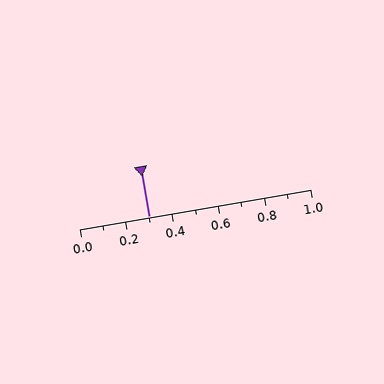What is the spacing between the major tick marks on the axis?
The major ticks are spaced 0.2 apart.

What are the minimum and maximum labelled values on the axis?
The axis runs from 0.0 to 1.0.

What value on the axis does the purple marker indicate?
The marker indicates approximately 0.3.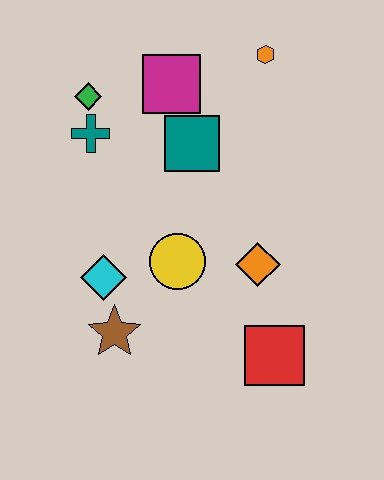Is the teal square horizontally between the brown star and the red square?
Yes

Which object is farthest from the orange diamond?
The green diamond is farthest from the orange diamond.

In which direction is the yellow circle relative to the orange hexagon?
The yellow circle is below the orange hexagon.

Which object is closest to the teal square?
The magenta square is closest to the teal square.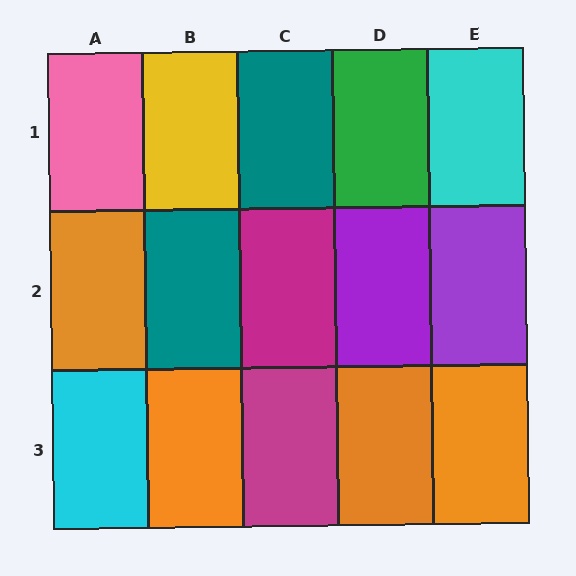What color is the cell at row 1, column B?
Yellow.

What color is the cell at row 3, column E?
Orange.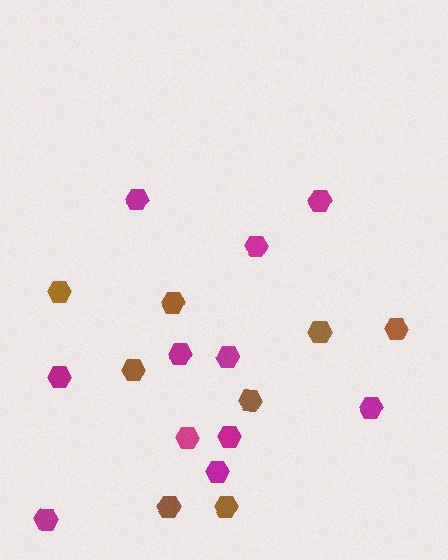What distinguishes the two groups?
There are 2 groups: one group of magenta hexagons (11) and one group of brown hexagons (8).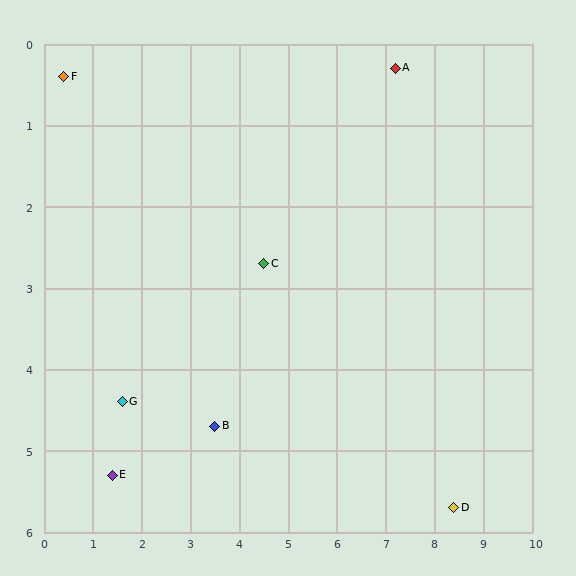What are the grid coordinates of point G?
Point G is at approximately (1.6, 4.4).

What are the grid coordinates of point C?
Point C is at approximately (4.5, 2.7).